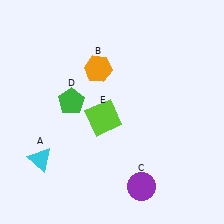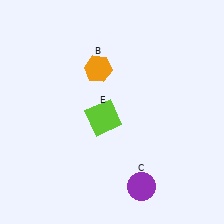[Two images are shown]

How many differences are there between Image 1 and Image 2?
There are 2 differences between the two images.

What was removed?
The cyan triangle (A), the green pentagon (D) were removed in Image 2.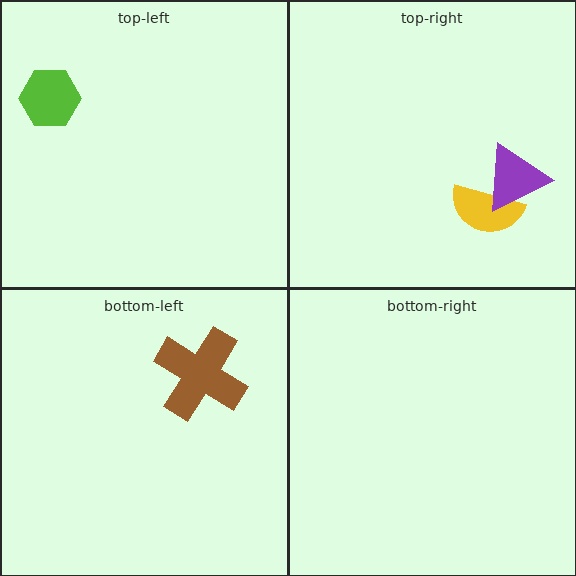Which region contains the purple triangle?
The top-right region.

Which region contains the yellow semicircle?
The top-right region.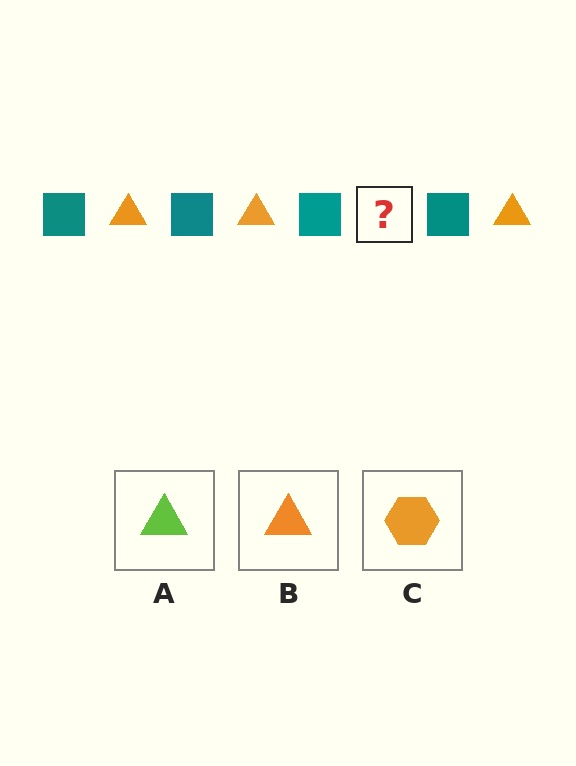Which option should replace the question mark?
Option B.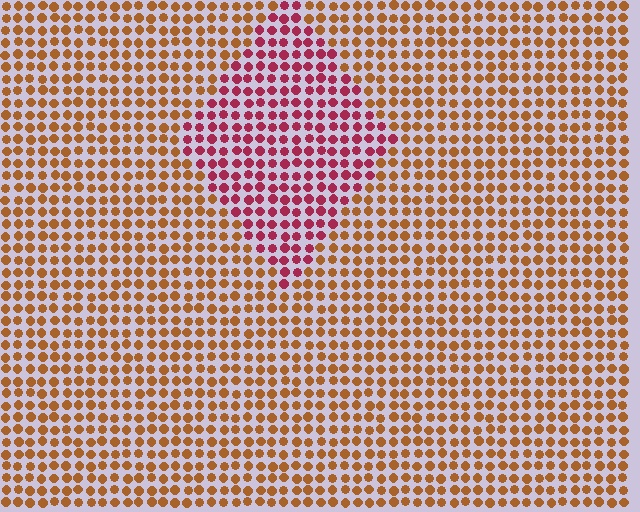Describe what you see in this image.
The image is filled with small brown elements in a uniform arrangement. A diamond-shaped region is visible where the elements are tinted to a slightly different hue, forming a subtle color boundary.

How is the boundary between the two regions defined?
The boundary is defined purely by a slight shift in hue (about 47 degrees). Spacing, size, and orientation are identical on both sides.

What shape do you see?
I see a diamond.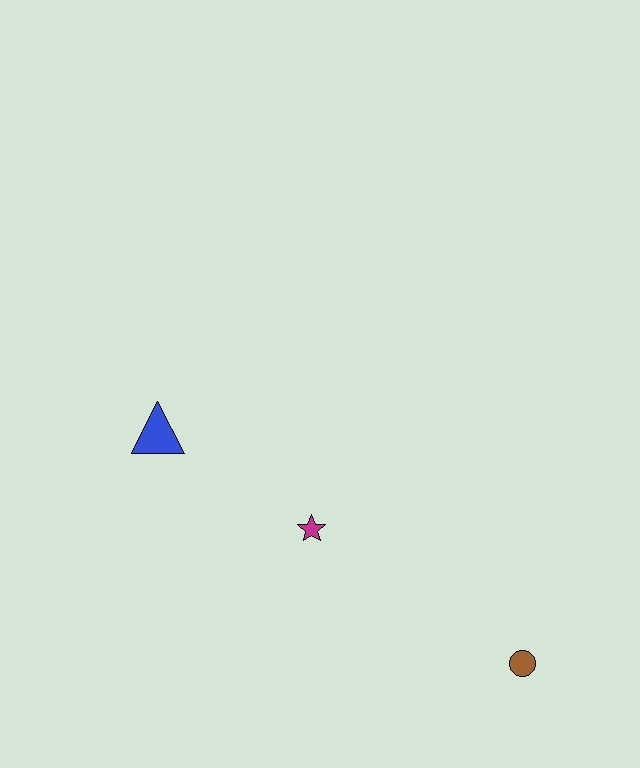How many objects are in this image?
There are 3 objects.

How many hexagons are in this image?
There are no hexagons.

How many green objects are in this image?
There are no green objects.